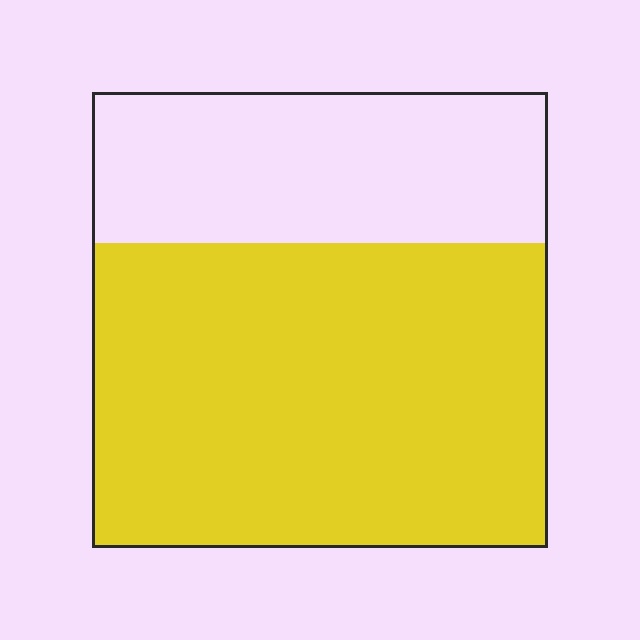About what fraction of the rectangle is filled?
About two thirds (2/3).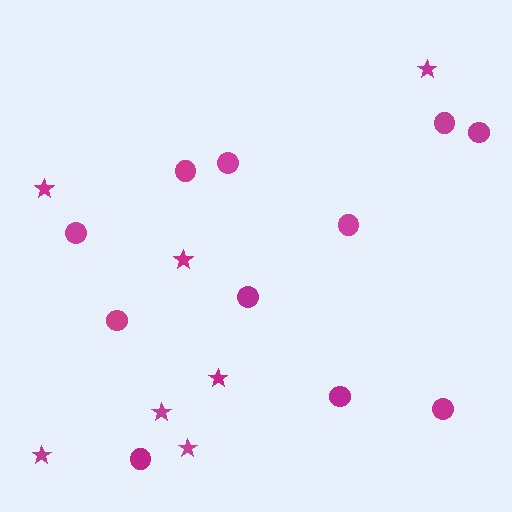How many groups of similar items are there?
There are 2 groups: one group of stars (7) and one group of circles (11).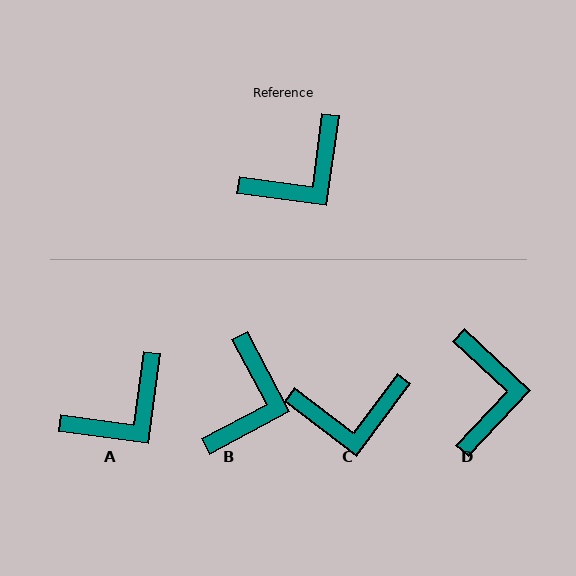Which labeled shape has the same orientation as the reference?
A.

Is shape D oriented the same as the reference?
No, it is off by about 55 degrees.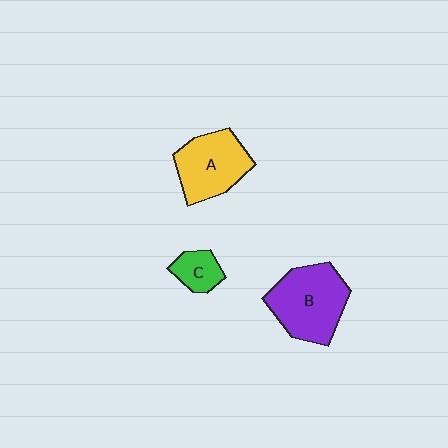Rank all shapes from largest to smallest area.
From largest to smallest: B (purple), A (yellow), C (green).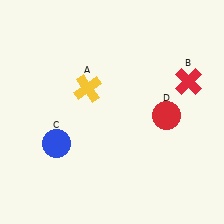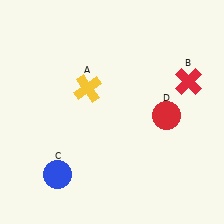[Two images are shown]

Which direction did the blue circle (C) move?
The blue circle (C) moved down.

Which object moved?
The blue circle (C) moved down.